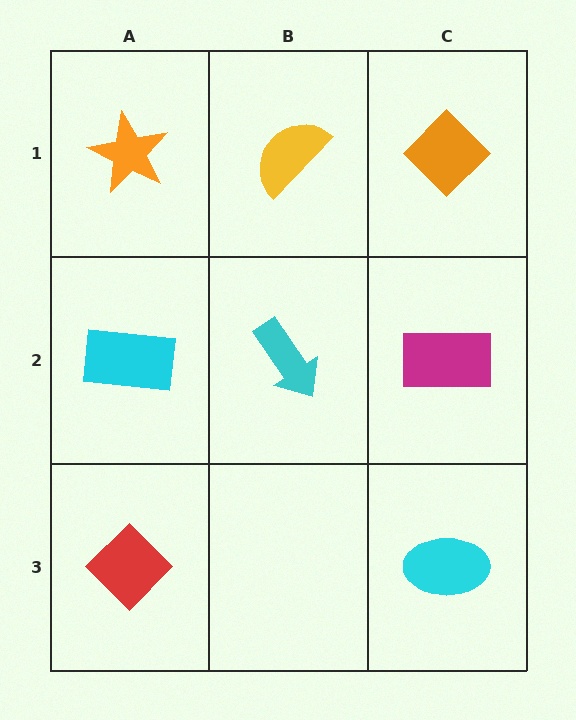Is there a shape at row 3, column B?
No, that cell is empty.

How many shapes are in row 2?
3 shapes.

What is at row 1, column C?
An orange diamond.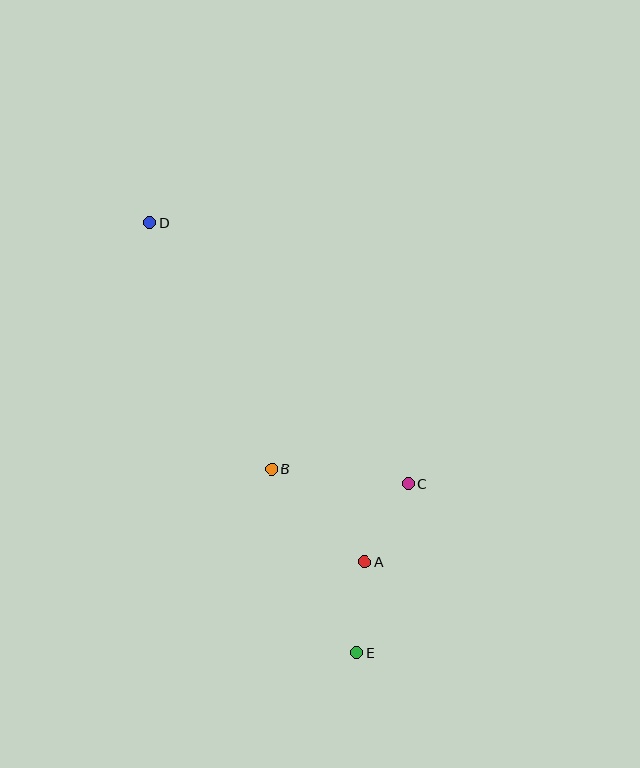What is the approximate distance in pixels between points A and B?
The distance between A and B is approximately 131 pixels.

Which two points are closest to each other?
Points A and C are closest to each other.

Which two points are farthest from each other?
Points D and E are farthest from each other.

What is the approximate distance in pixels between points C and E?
The distance between C and E is approximately 177 pixels.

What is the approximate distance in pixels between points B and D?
The distance between B and D is approximately 275 pixels.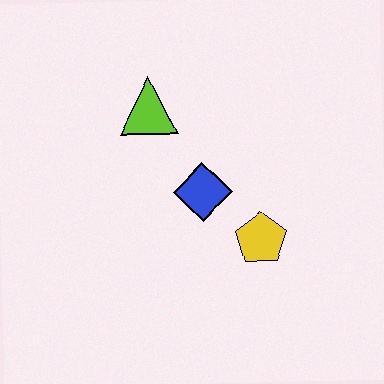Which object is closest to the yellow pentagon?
The blue diamond is closest to the yellow pentagon.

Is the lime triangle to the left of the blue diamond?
Yes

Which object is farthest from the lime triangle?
The yellow pentagon is farthest from the lime triangle.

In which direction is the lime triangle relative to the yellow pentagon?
The lime triangle is above the yellow pentagon.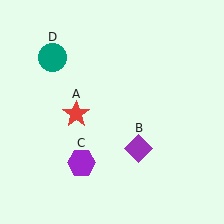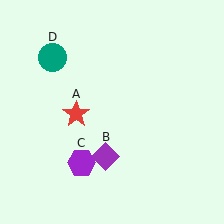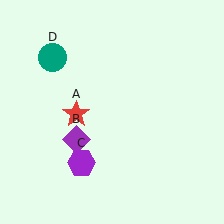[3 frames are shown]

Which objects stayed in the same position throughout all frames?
Red star (object A) and purple hexagon (object C) and teal circle (object D) remained stationary.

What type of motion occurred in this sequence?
The purple diamond (object B) rotated clockwise around the center of the scene.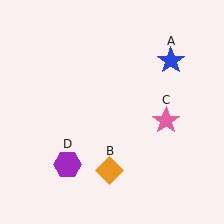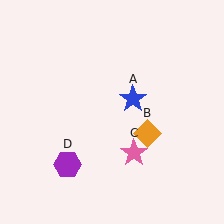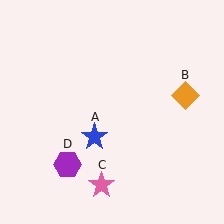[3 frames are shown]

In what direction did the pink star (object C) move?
The pink star (object C) moved down and to the left.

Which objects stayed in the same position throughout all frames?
Purple hexagon (object D) remained stationary.